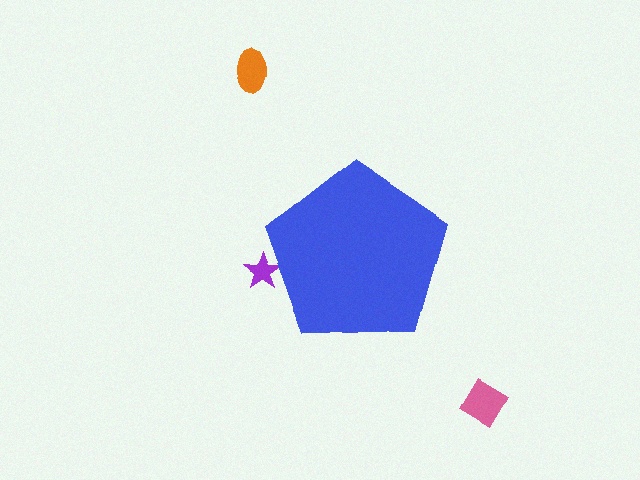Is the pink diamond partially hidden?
No, the pink diamond is fully visible.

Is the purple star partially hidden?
Yes, the purple star is partially hidden behind the blue pentagon.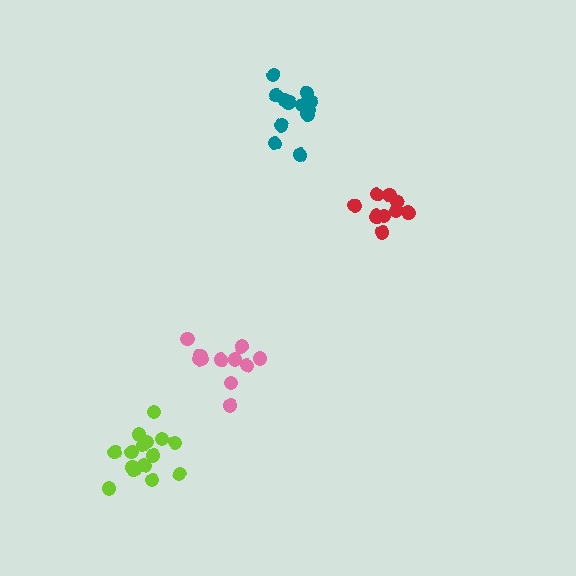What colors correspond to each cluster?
The clusters are colored: red, pink, lime, teal.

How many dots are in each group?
Group 1: 11 dots, Group 2: 12 dots, Group 3: 15 dots, Group 4: 13 dots (51 total).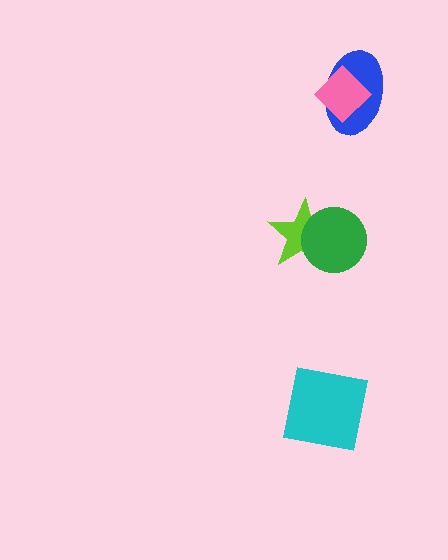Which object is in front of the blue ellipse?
The pink diamond is in front of the blue ellipse.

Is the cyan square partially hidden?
No, no other shape covers it.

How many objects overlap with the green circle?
1 object overlaps with the green circle.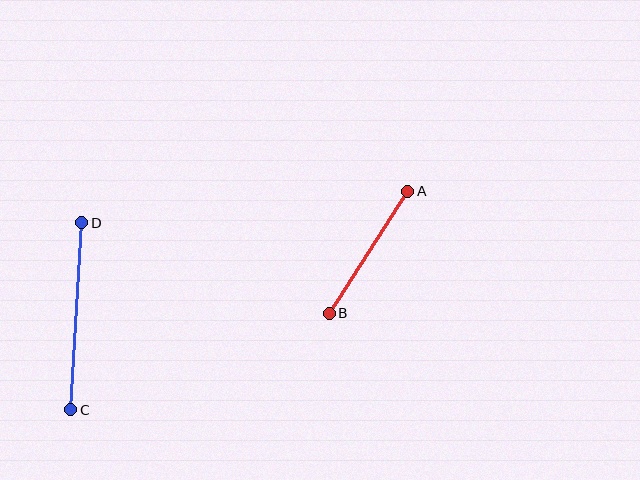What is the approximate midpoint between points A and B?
The midpoint is at approximately (369, 252) pixels.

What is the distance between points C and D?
The distance is approximately 188 pixels.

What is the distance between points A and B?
The distance is approximately 145 pixels.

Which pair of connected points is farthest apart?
Points C and D are farthest apart.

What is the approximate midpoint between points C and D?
The midpoint is at approximately (76, 316) pixels.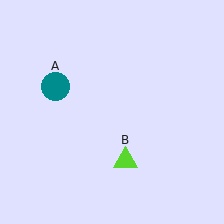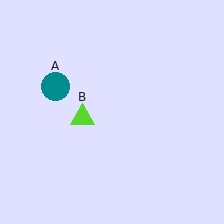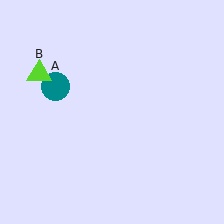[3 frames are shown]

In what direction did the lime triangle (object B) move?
The lime triangle (object B) moved up and to the left.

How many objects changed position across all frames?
1 object changed position: lime triangle (object B).